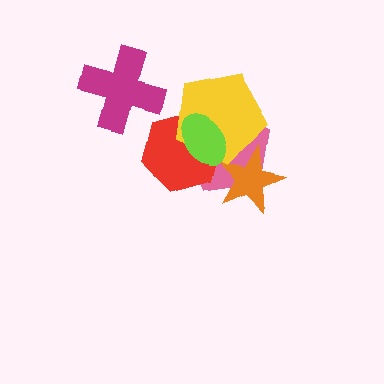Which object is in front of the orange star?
The yellow pentagon is in front of the orange star.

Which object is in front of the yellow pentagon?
The lime ellipse is in front of the yellow pentagon.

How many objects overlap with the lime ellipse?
3 objects overlap with the lime ellipse.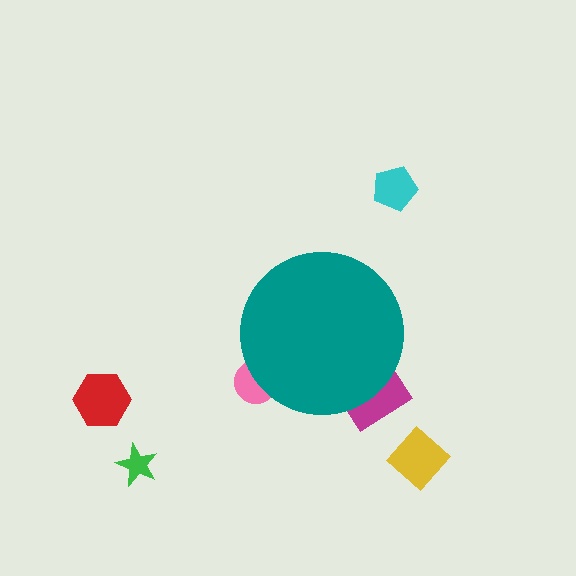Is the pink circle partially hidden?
Yes, the pink circle is partially hidden behind the teal circle.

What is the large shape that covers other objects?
A teal circle.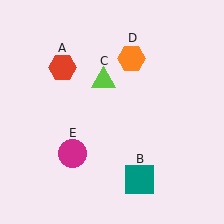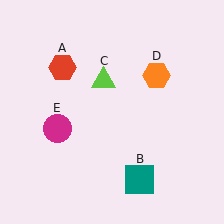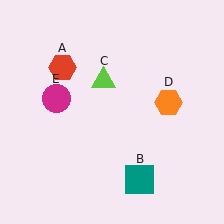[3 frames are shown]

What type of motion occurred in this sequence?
The orange hexagon (object D), magenta circle (object E) rotated clockwise around the center of the scene.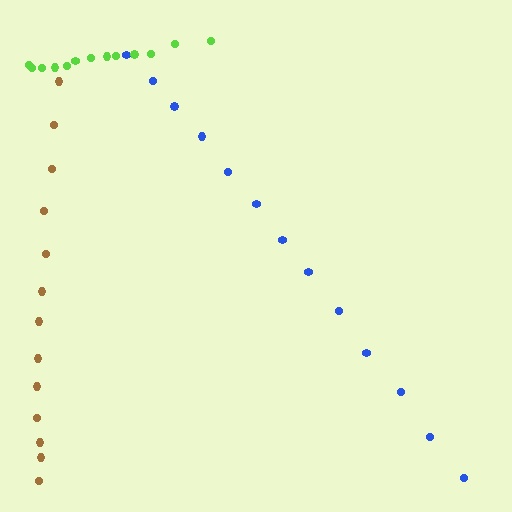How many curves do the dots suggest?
There are 3 distinct paths.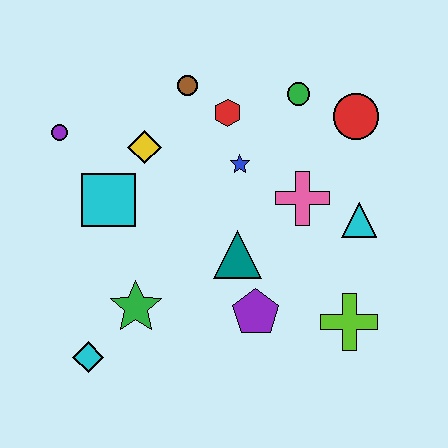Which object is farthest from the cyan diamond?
The red circle is farthest from the cyan diamond.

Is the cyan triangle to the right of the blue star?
Yes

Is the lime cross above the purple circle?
No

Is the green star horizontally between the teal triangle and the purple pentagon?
No